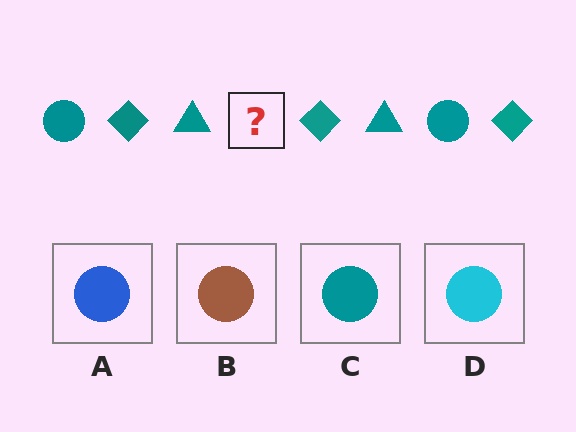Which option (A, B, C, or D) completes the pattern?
C.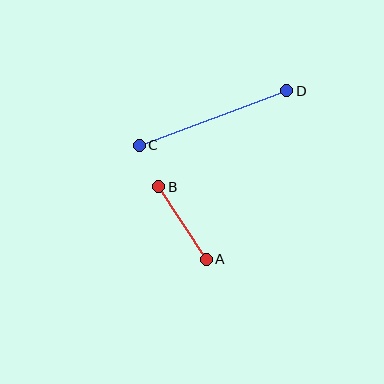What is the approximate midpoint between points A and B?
The midpoint is at approximately (182, 223) pixels.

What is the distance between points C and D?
The distance is approximately 158 pixels.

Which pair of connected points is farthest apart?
Points C and D are farthest apart.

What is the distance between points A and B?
The distance is approximately 87 pixels.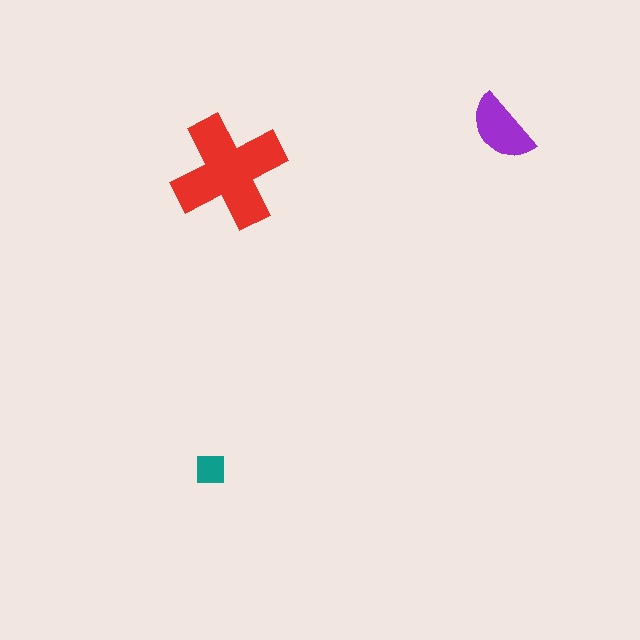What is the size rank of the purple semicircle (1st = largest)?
2nd.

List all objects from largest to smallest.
The red cross, the purple semicircle, the teal square.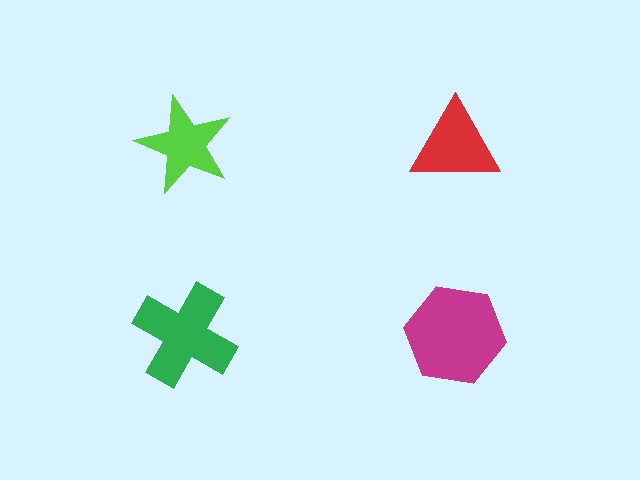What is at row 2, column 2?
A magenta hexagon.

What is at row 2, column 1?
A green cross.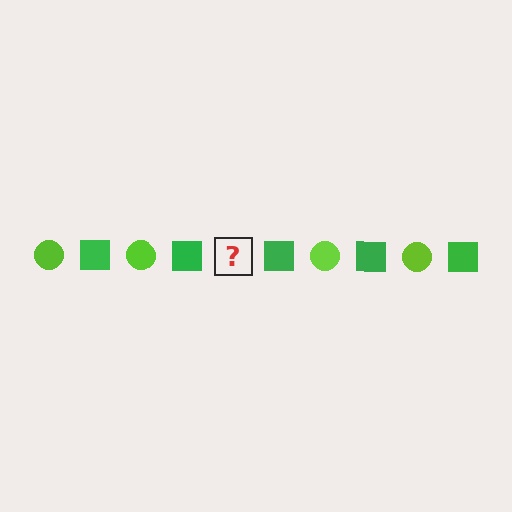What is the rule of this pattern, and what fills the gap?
The rule is that the pattern alternates between lime circle and green square. The gap should be filled with a lime circle.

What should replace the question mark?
The question mark should be replaced with a lime circle.